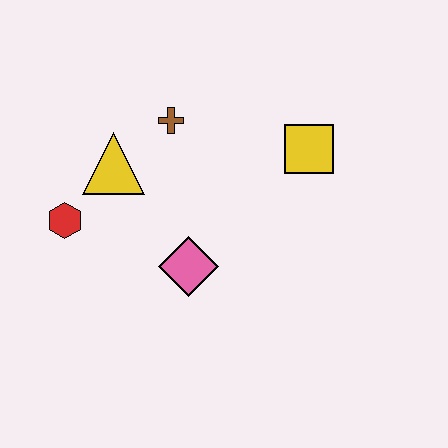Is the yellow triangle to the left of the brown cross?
Yes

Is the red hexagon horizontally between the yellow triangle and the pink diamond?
No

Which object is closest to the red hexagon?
The yellow triangle is closest to the red hexagon.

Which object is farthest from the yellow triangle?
The yellow square is farthest from the yellow triangle.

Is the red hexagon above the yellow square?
No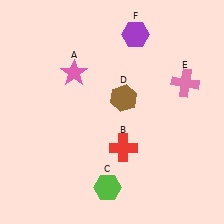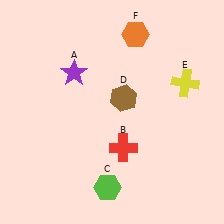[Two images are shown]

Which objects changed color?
A changed from pink to purple. E changed from pink to yellow. F changed from purple to orange.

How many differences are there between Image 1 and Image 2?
There are 3 differences between the two images.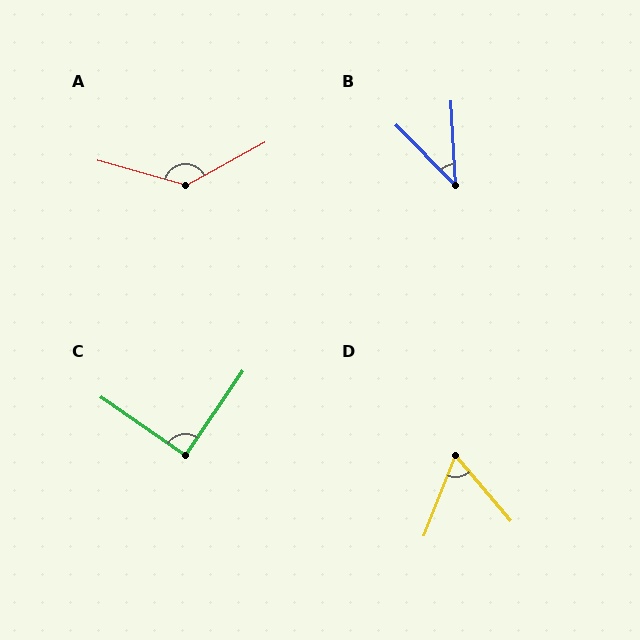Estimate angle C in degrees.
Approximately 90 degrees.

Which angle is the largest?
A, at approximately 136 degrees.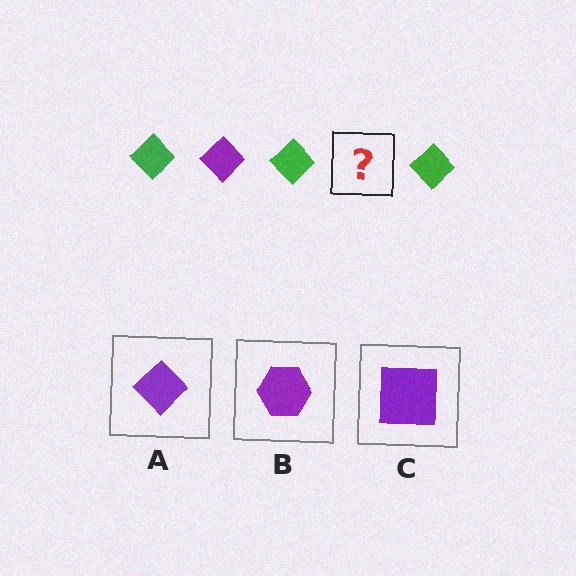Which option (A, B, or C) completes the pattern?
A.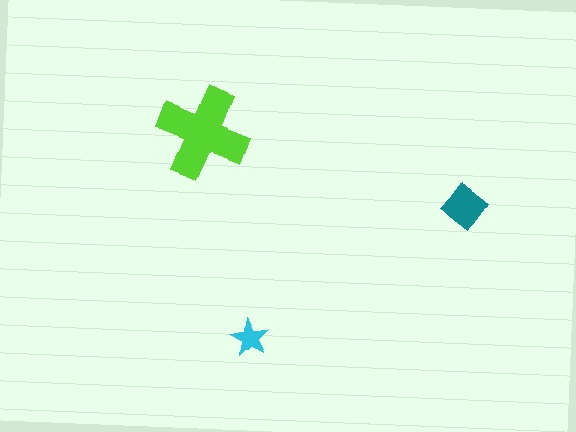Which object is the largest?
The lime cross.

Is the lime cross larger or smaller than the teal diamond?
Larger.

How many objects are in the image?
There are 3 objects in the image.